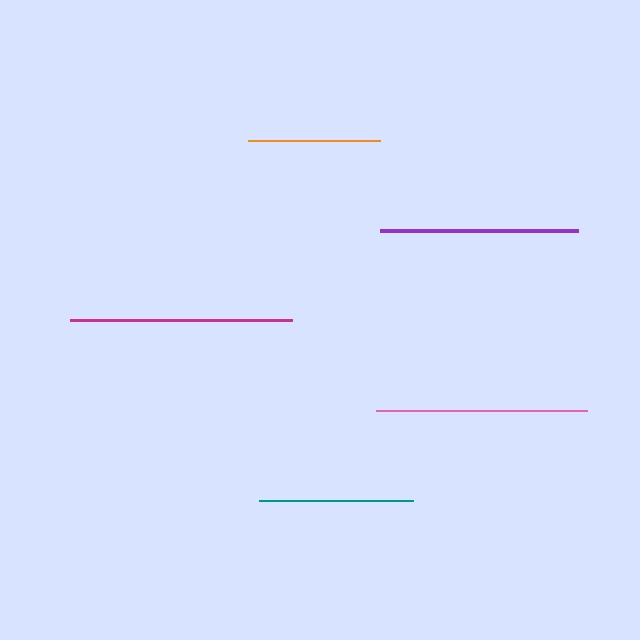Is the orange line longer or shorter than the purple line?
The purple line is longer than the orange line.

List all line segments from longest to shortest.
From longest to shortest: magenta, pink, purple, teal, orange.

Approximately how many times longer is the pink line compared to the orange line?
The pink line is approximately 1.6 times the length of the orange line.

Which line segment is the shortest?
The orange line is the shortest at approximately 132 pixels.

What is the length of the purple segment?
The purple segment is approximately 198 pixels long.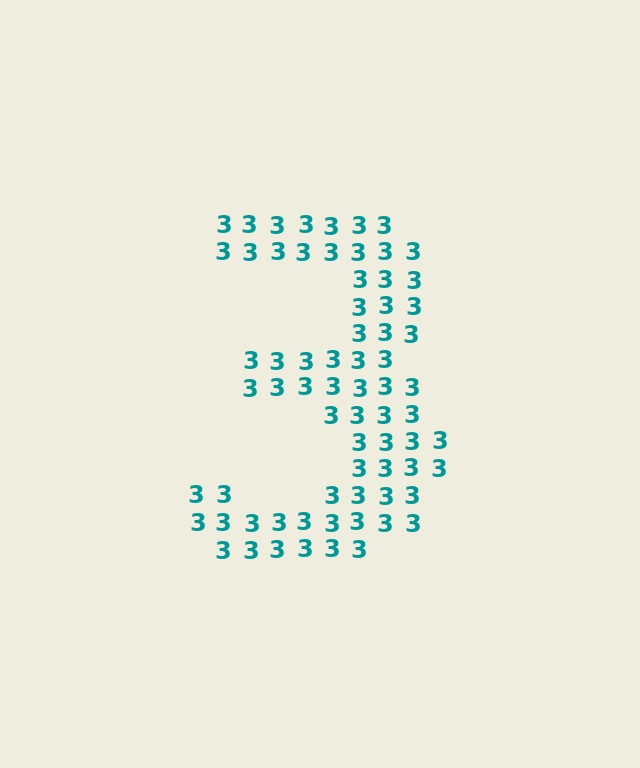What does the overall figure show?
The overall figure shows the digit 3.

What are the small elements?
The small elements are digit 3's.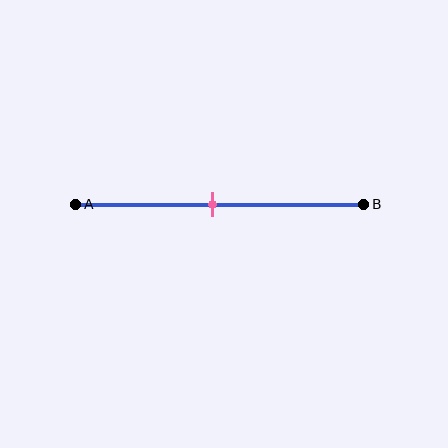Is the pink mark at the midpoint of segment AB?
Yes, the mark is approximately at the midpoint.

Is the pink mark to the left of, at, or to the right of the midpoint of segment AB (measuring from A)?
The pink mark is approximately at the midpoint of segment AB.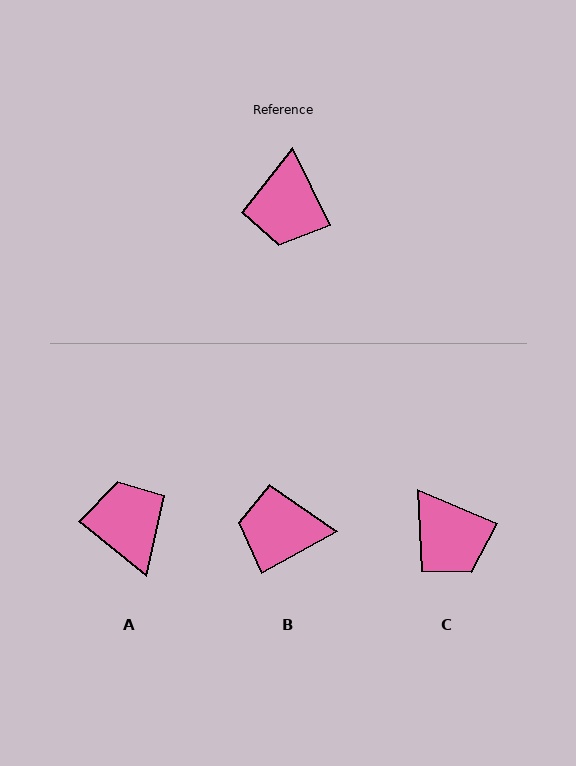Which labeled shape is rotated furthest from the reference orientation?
A, about 155 degrees away.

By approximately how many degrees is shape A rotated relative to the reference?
Approximately 155 degrees clockwise.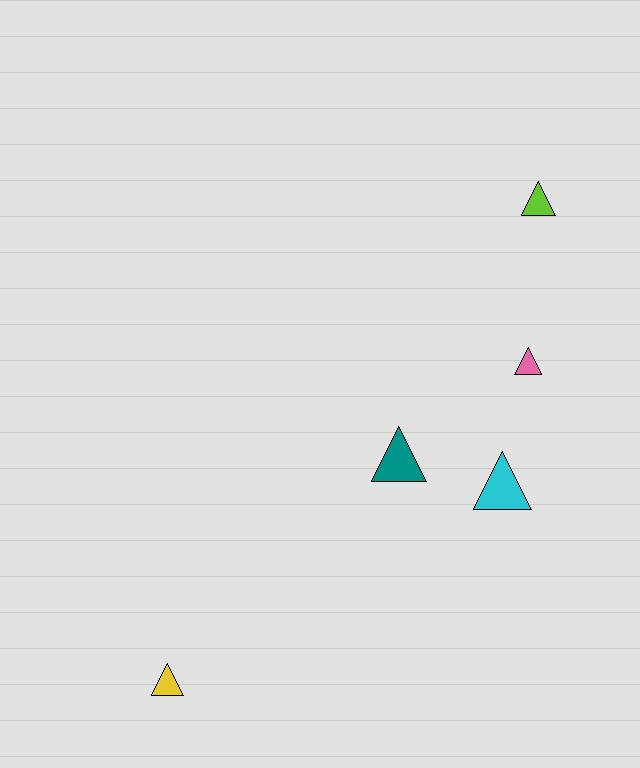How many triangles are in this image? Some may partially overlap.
There are 5 triangles.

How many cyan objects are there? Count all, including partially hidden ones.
There is 1 cyan object.